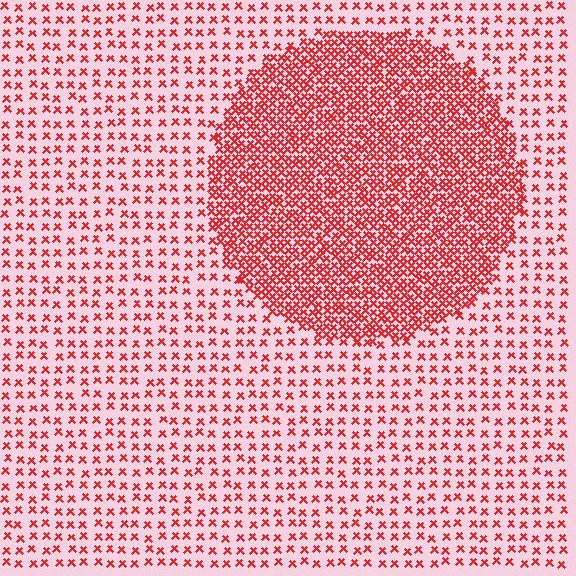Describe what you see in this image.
The image contains small red elements arranged at two different densities. A circle-shaped region is visible where the elements are more densely packed than the surrounding area.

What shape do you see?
I see a circle.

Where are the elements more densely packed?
The elements are more densely packed inside the circle boundary.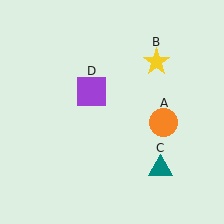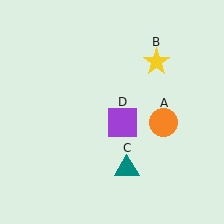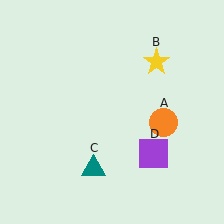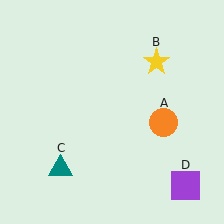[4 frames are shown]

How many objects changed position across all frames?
2 objects changed position: teal triangle (object C), purple square (object D).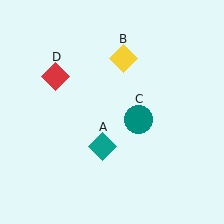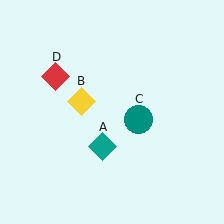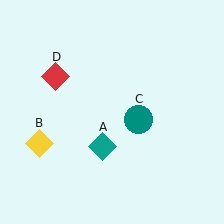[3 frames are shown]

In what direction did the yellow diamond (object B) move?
The yellow diamond (object B) moved down and to the left.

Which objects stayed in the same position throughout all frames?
Teal diamond (object A) and teal circle (object C) and red diamond (object D) remained stationary.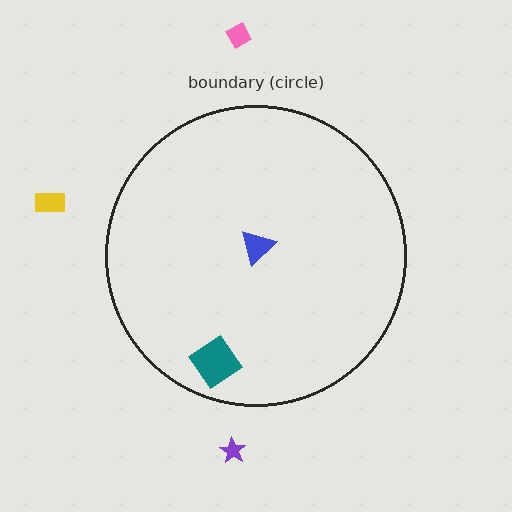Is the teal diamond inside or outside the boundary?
Inside.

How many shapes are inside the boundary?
2 inside, 3 outside.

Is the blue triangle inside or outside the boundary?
Inside.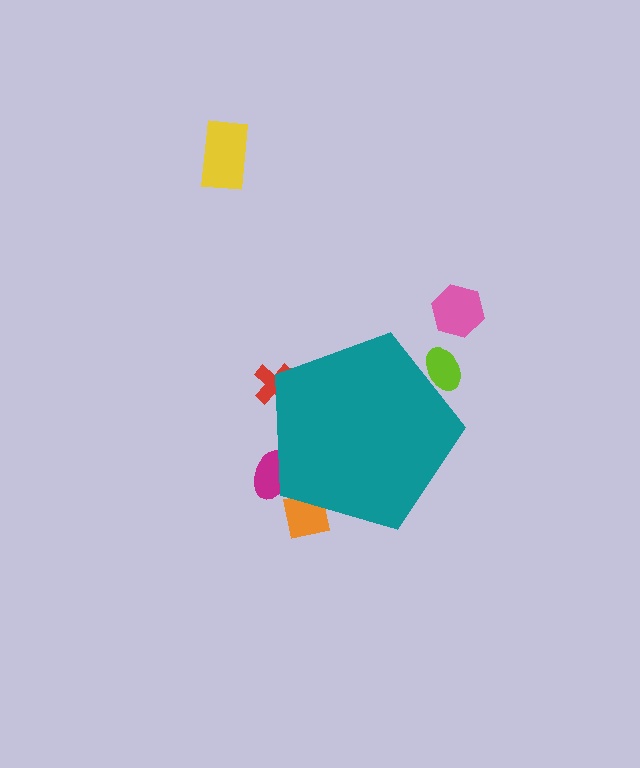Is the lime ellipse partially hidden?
Yes, the lime ellipse is partially hidden behind the teal pentagon.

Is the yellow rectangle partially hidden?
No, the yellow rectangle is fully visible.